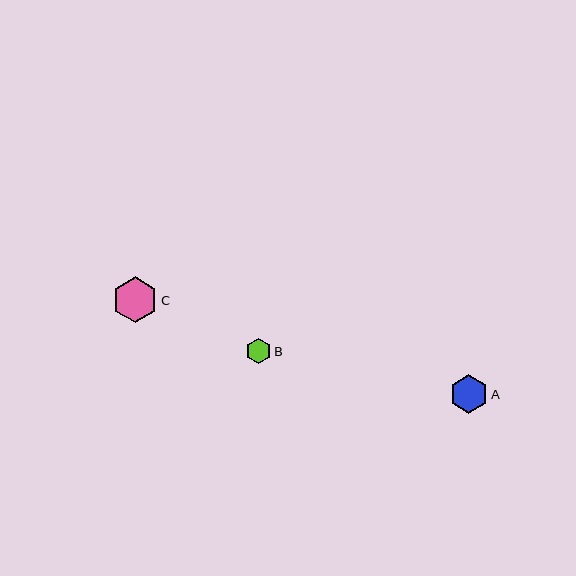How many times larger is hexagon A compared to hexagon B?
Hexagon A is approximately 1.6 times the size of hexagon B.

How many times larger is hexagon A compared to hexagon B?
Hexagon A is approximately 1.6 times the size of hexagon B.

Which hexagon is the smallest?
Hexagon B is the smallest with a size of approximately 25 pixels.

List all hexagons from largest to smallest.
From largest to smallest: C, A, B.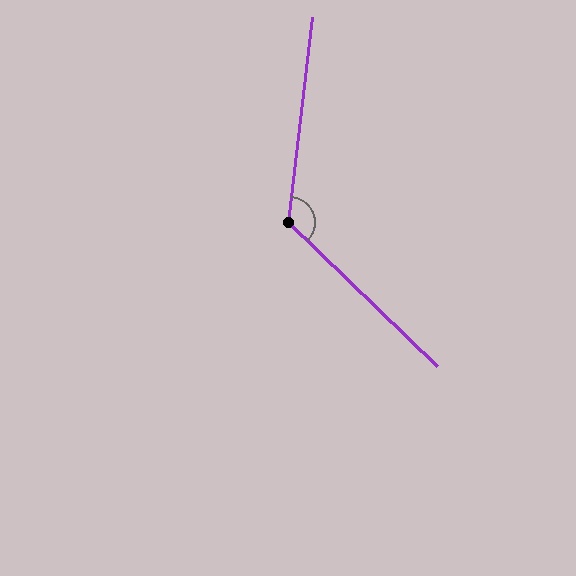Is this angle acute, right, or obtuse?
It is obtuse.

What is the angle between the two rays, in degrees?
Approximately 127 degrees.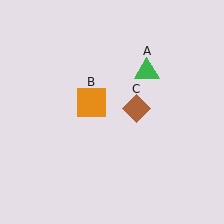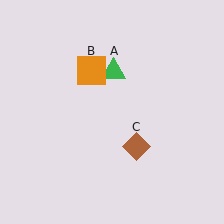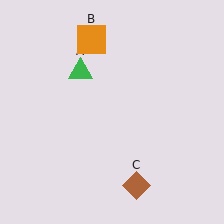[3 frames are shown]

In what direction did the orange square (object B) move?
The orange square (object B) moved up.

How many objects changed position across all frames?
3 objects changed position: green triangle (object A), orange square (object B), brown diamond (object C).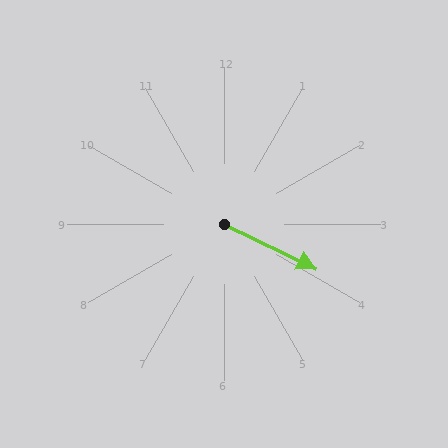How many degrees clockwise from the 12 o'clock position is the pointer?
Approximately 116 degrees.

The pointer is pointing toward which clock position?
Roughly 4 o'clock.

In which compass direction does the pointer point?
Southeast.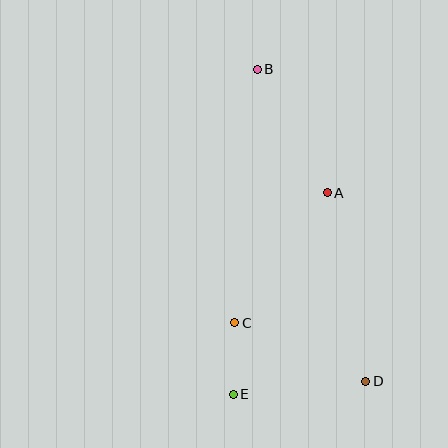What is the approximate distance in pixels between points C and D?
The distance between C and D is approximately 143 pixels.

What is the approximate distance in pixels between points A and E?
The distance between A and E is approximately 222 pixels.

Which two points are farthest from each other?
Points B and D are farthest from each other.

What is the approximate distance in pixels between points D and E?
The distance between D and E is approximately 133 pixels.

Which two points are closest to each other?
Points C and E are closest to each other.